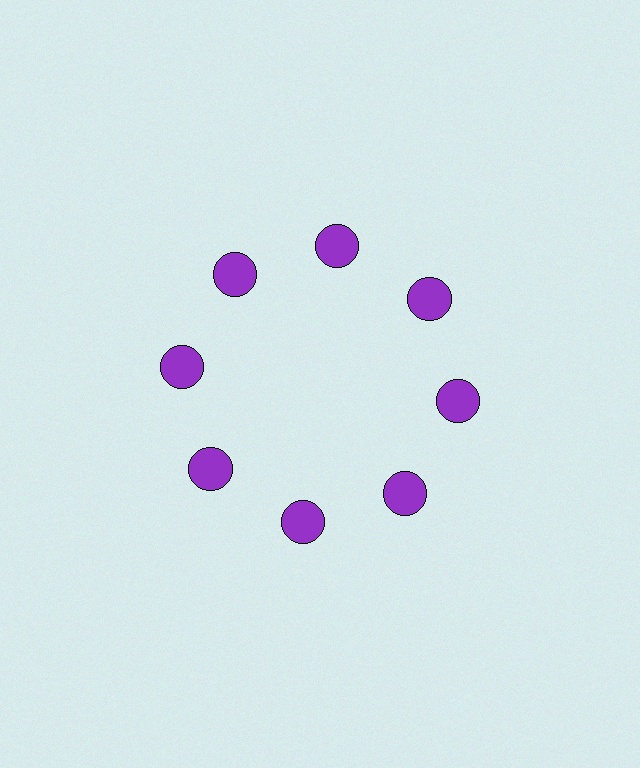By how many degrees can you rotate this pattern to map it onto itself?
The pattern maps onto itself every 45 degrees of rotation.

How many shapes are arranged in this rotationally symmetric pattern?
There are 8 shapes, arranged in 8 groups of 1.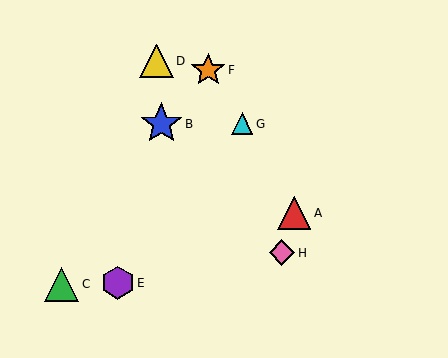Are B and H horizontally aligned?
No, B is at y≈124 and H is at y≈253.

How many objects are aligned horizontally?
2 objects (B, G) are aligned horizontally.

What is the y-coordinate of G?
Object G is at y≈124.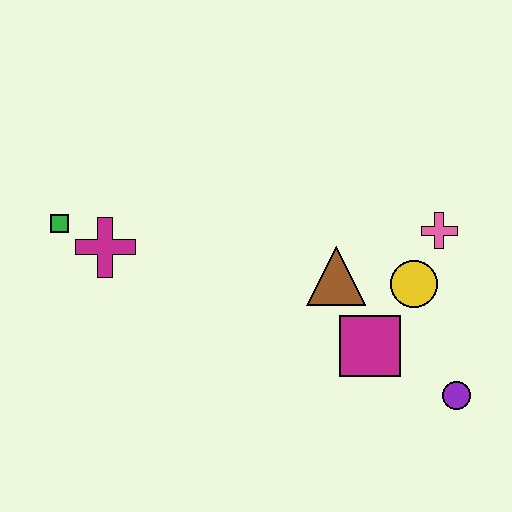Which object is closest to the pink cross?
The yellow circle is closest to the pink cross.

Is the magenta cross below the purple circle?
No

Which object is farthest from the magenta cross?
The purple circle is farthest from the magenta cross.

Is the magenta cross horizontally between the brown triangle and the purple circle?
No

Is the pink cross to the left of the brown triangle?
No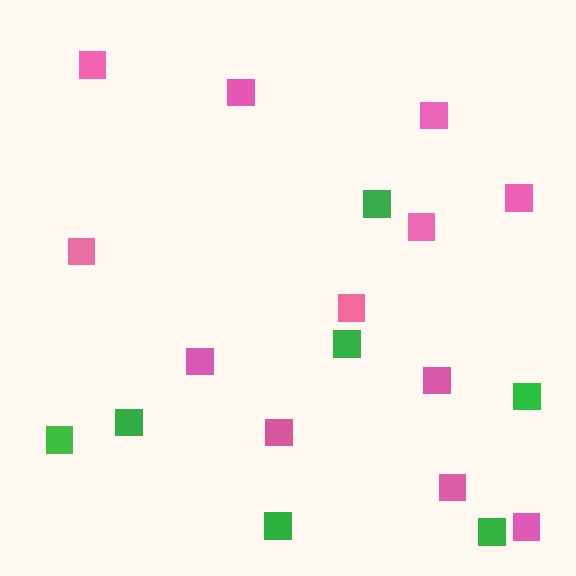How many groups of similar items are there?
There are 2 groups: one group of pink squares (12) and one group of green squares (7).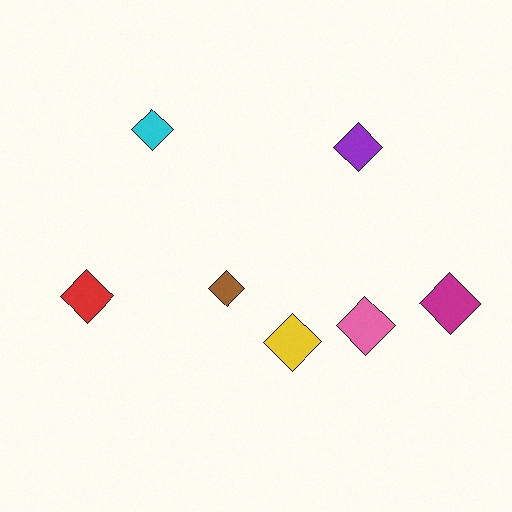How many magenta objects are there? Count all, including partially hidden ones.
There is 1 magenta object.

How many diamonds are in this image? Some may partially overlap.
There are 7 diamonds.